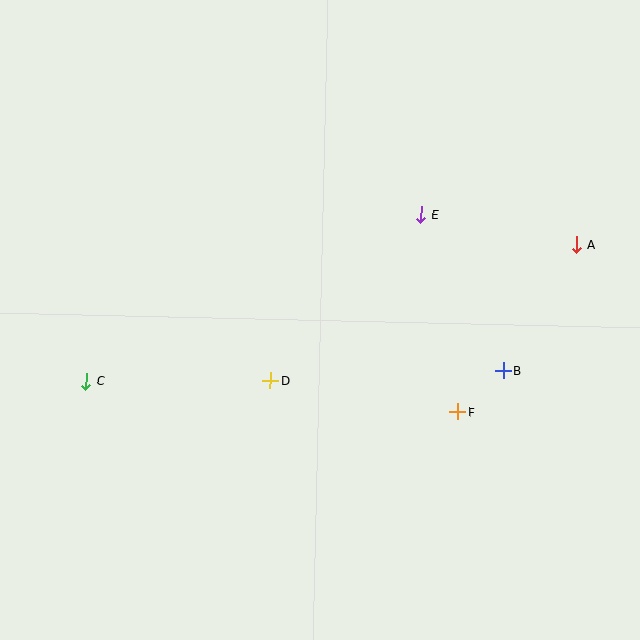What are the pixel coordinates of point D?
Point D is at (270, 381).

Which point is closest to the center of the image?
Point D at (270, 381) is closest to the center.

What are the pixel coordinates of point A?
Point A is at (576, 245).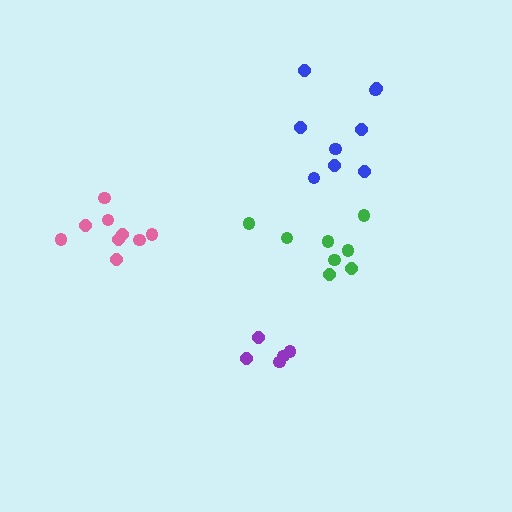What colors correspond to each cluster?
The clusters are colored: blue, pink, green, purple.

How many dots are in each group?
Group 1: 9 dots, Group 2: 9 dots, Group 3: 8 dots, Group 4: 5 dots (31 total).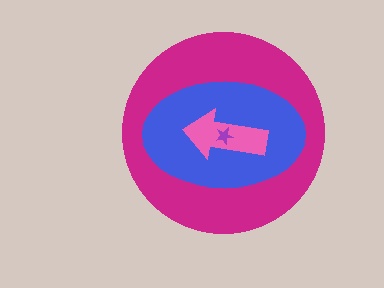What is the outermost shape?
The magenta circle.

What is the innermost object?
The purple star.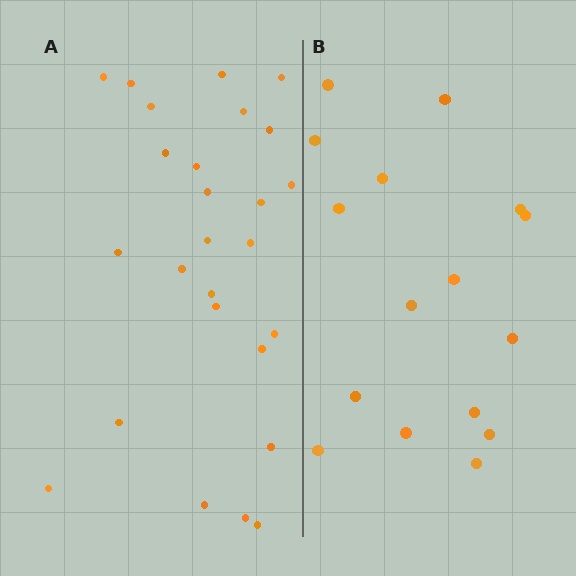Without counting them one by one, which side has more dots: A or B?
Region A (the left region) has more dots.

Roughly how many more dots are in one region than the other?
Region A has roughly 10 or so more dots than region B.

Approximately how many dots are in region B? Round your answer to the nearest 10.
About 20 dots. (The exact count is 16, which rounds to 20.)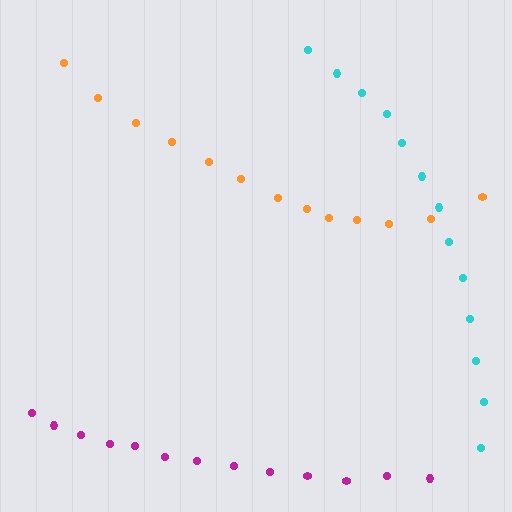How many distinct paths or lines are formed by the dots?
There are 3 distinct paths.